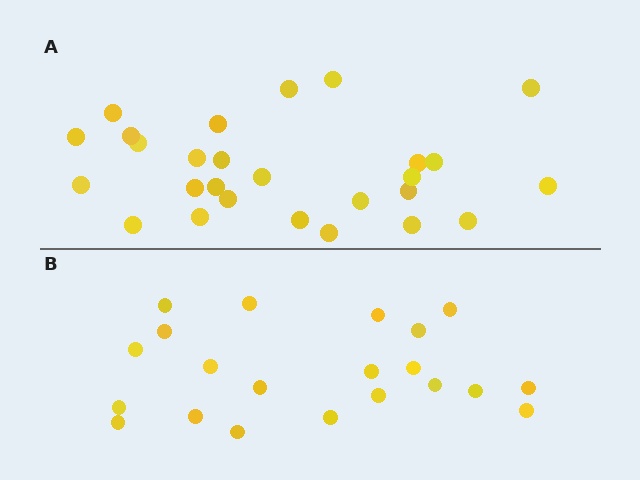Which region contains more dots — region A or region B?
Region A (the top region) has more dots.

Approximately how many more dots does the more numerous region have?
Region A has about 6 more dots than region B.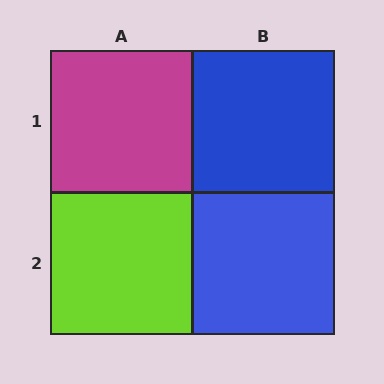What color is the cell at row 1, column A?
Magenta.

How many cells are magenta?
1 cell is magenta.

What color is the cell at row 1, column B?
Blue.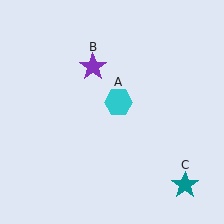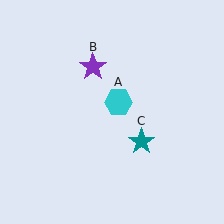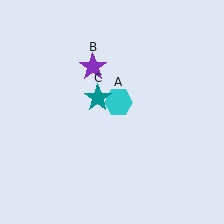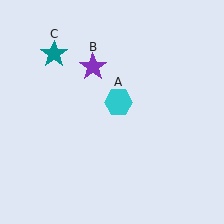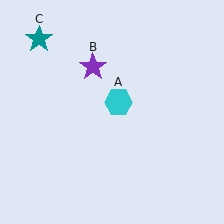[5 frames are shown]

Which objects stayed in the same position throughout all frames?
Cyan hexagon (object A) and purple star (object B) remained stationary.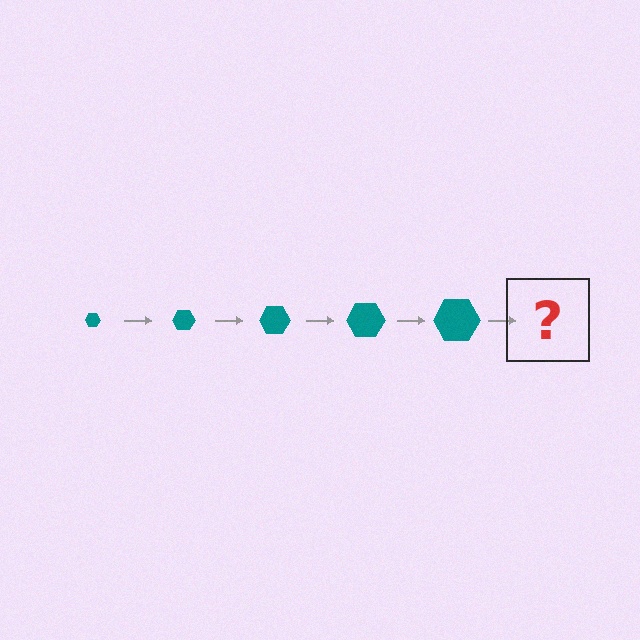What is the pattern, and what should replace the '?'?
The pattern is that the hexagon gets progressively larger each step. The '?' should be a teal hexagon, larger than the previous one.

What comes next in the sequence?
The next element should be a teal hexagon, larger than the previous one.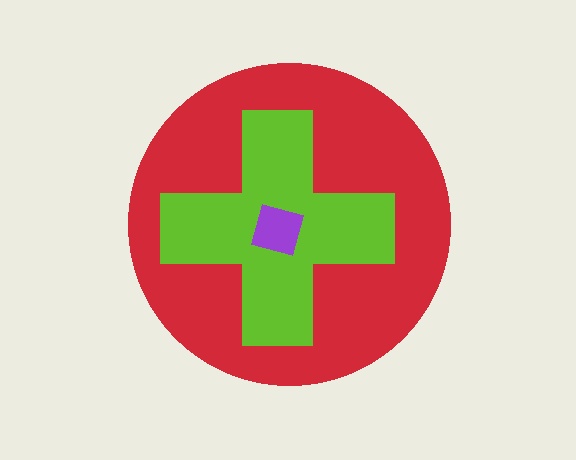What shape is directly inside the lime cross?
The purple square.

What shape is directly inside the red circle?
The lime cross.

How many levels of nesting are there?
3.